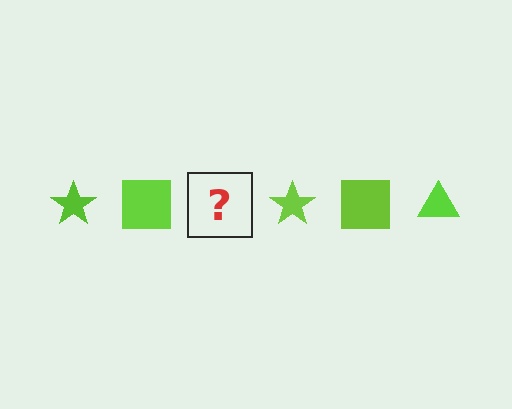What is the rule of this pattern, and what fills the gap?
The rule is that the pattern cycles through star, square, triangle shapes in lime. The gap should be filled with a lime triangle.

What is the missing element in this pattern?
The missing element is a lime triangle.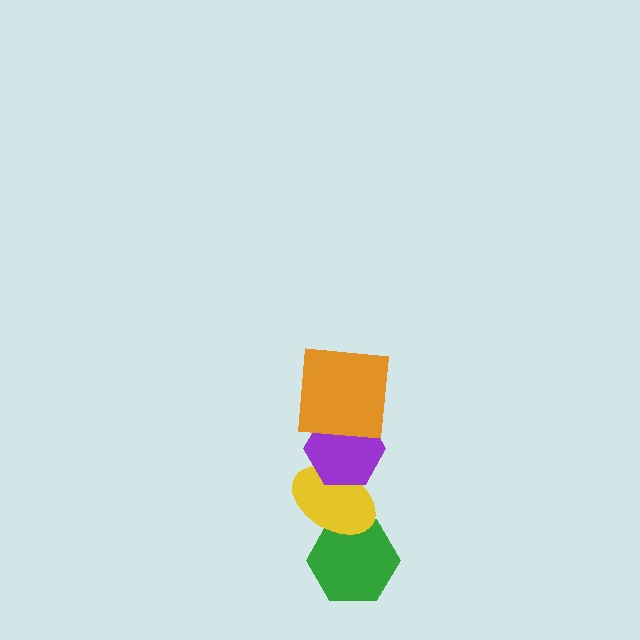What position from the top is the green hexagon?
The green hexagon is 4th from the top.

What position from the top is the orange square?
The orange square is 1st from the top.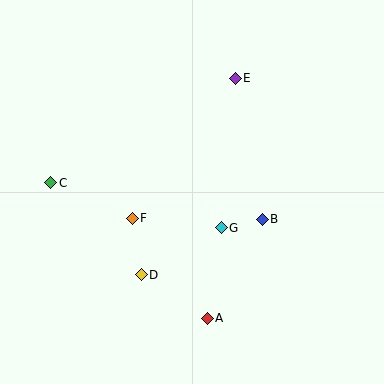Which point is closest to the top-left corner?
Point C is closest to the top-left corner.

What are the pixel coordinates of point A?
Point A is at (207, 318).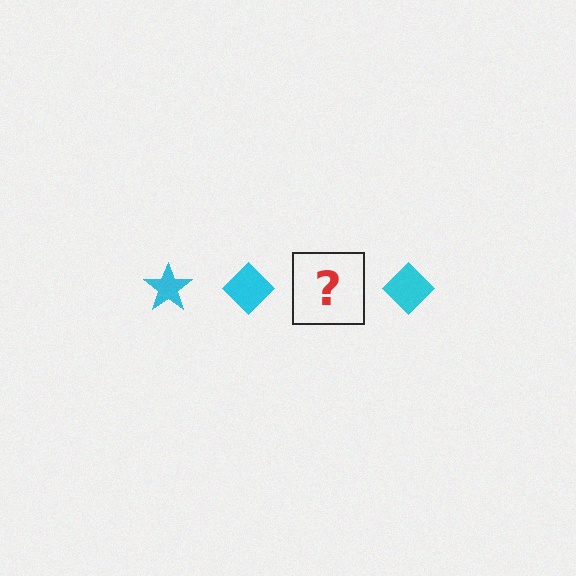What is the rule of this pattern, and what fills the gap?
The rule is that the pattern cycles through star, diamond shapes in cyan. The gap should be filled with a cyan star.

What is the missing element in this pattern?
The missing element is a cyan star.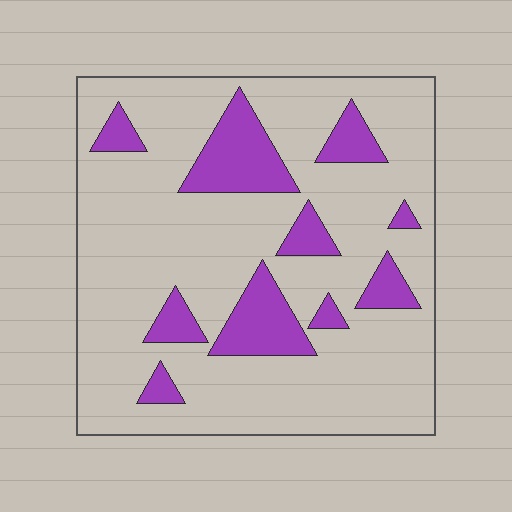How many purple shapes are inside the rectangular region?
10.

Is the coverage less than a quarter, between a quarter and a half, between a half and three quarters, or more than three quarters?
Less than a quarter.